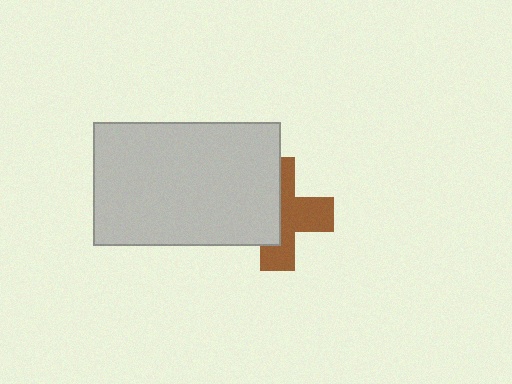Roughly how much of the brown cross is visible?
About half of it is visible (roughly 52%).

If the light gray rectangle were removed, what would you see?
You would see the complete brown cross.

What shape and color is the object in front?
The object in front is a light gray rectangle.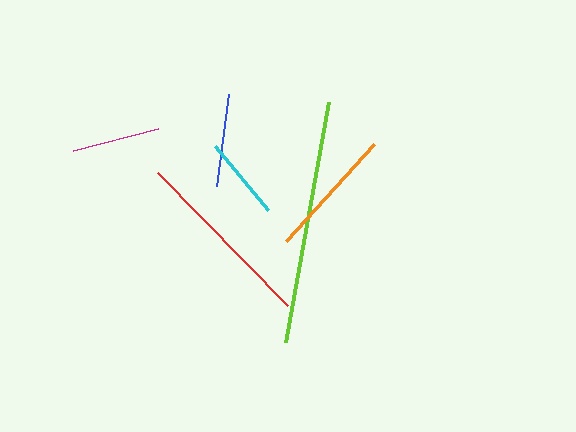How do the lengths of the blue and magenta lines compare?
The blue and magenta lines are approximately the same length.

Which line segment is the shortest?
The cyan line is the shortest at approximately 83 pixels.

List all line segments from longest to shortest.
From longest to shortest: lime, red, orange, blue, magenta, cyan.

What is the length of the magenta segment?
The magenta segment is approximately 88 pixels long.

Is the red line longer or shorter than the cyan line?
The red line is longer than the cyan line.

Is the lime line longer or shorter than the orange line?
The lime line is longer than the orange line.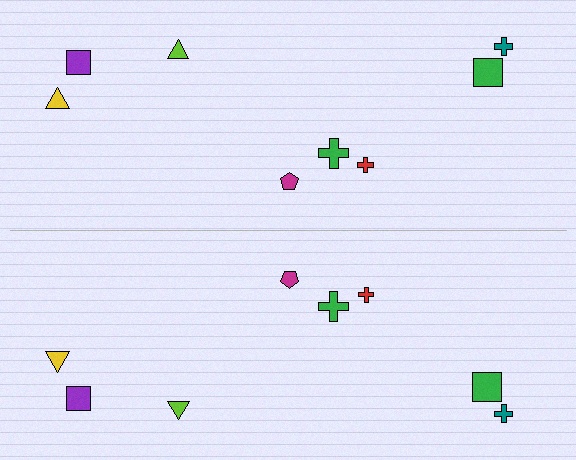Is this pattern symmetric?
Yes, this pattern has bilateral (reflection) symmetry.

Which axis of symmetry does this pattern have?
The pattern has a horizontal axis of symmetry running through the center of the image.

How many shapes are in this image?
There are 16 shapes in this image.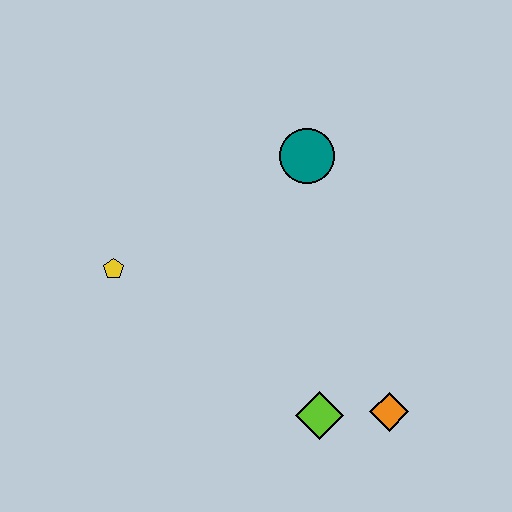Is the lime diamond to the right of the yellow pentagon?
Yes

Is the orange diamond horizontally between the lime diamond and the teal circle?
No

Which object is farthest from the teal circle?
The orange diamond is farthest from the teal circle.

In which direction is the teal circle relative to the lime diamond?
The teal circle is above the lime diamond.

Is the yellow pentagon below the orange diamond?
No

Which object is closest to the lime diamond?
The orange diamond is closest to the lime diamond.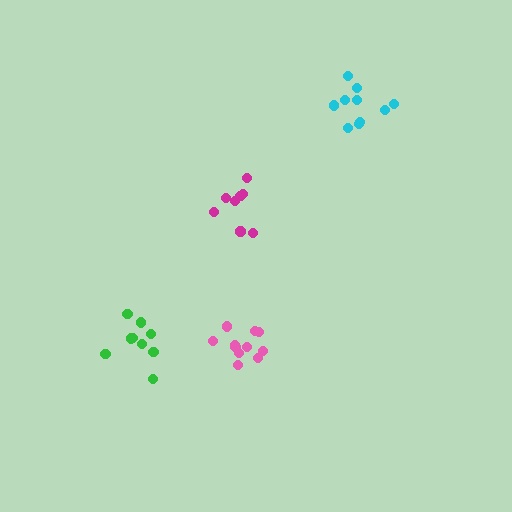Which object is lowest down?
The pink cluster is bottommost.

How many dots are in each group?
Group 1: 10 dots, Group 2: 8 dots, Group 3: 10 dots, Group 4: 11 dots (39 total).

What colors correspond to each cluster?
The clusters are colored: green, magenta, cyan, pink.